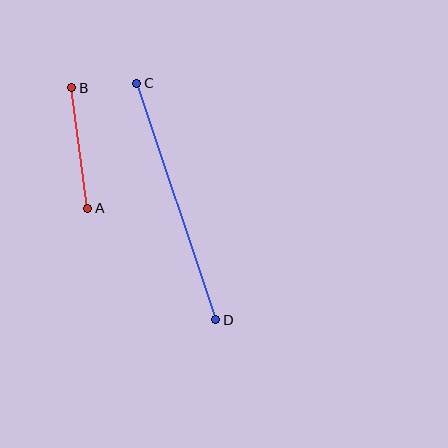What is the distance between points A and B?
The distance is approximately 122 pixels.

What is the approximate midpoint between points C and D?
The midpoint is at approximately (176, 201) pixels.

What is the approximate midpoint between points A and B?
The midpoint is at approximately (80, 148) pixels.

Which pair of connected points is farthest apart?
Points C and D are farthest apart.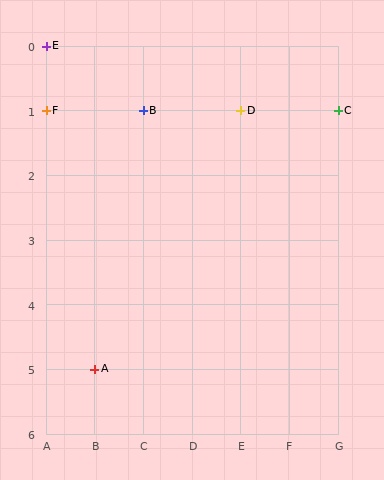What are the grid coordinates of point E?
Point E is at grid coordinates (A, 0).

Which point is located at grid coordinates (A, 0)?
Point E is at (A, 0).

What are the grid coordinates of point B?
Point B is at grid coordinates (C, 1).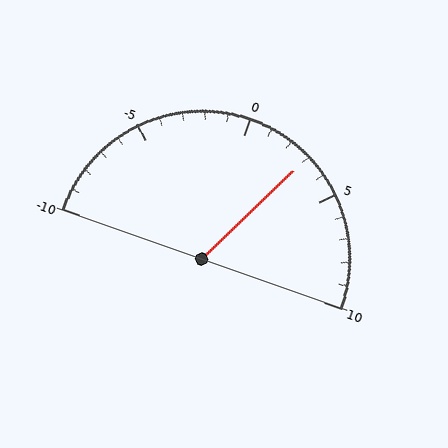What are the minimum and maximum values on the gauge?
The gauge ranges from -10 to 10.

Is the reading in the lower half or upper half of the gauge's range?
The reading is in the upper half of the range (-10 to 10).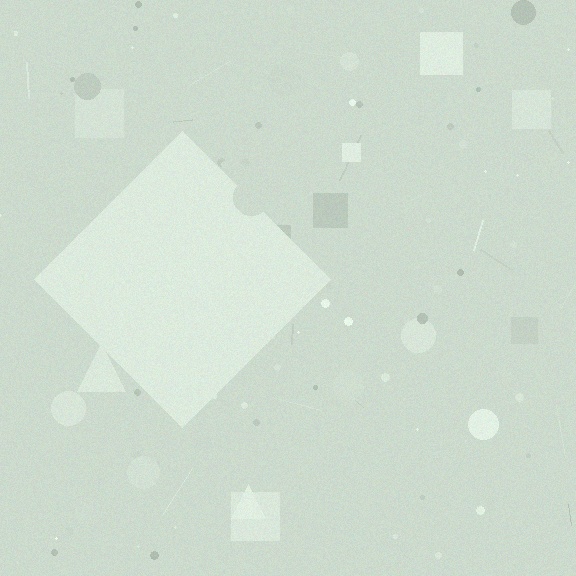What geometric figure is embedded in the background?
A diamond is embedded in the background.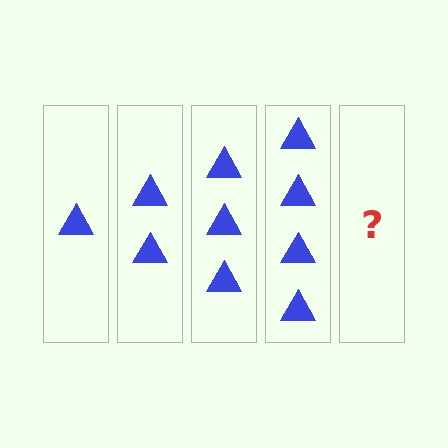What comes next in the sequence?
The next element should be 5 triangles.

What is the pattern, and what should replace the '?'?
The pattern is that each step adds one more triangle. The '?' should be 5 triangles.